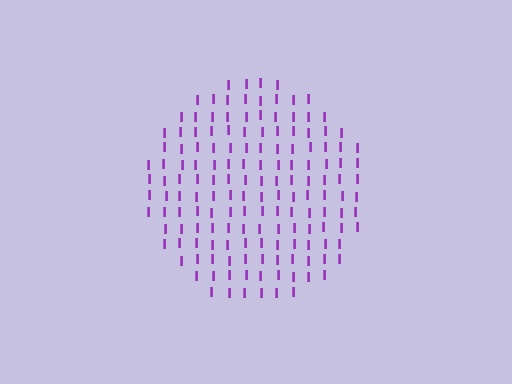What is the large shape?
The large shape is a circle.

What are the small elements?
The small elements are letter I's.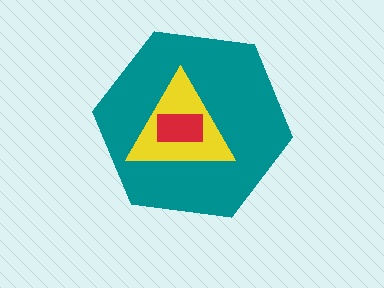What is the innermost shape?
The red rectangle.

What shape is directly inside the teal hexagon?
The yellow triangle.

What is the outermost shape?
The teal hexagon.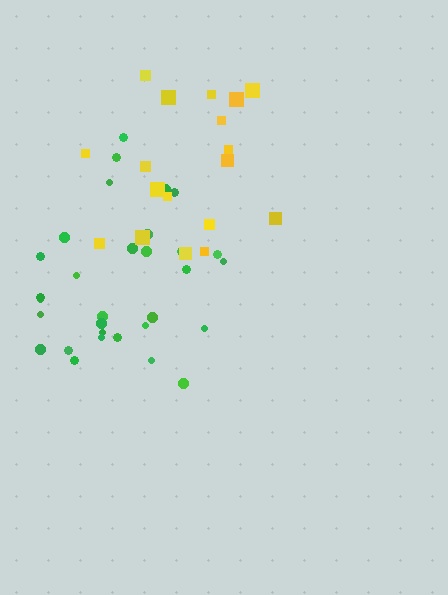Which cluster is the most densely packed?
Green.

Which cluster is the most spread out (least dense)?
Yellow.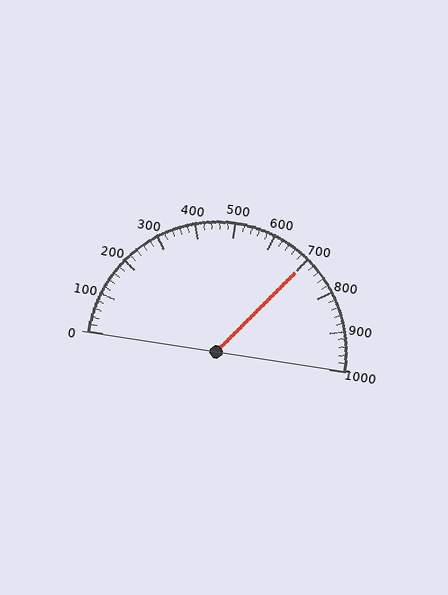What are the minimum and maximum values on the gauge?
The gauge ranges from 0 to 1000.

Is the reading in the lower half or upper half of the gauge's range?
The reading is in the upper half of the range (0 to 1000).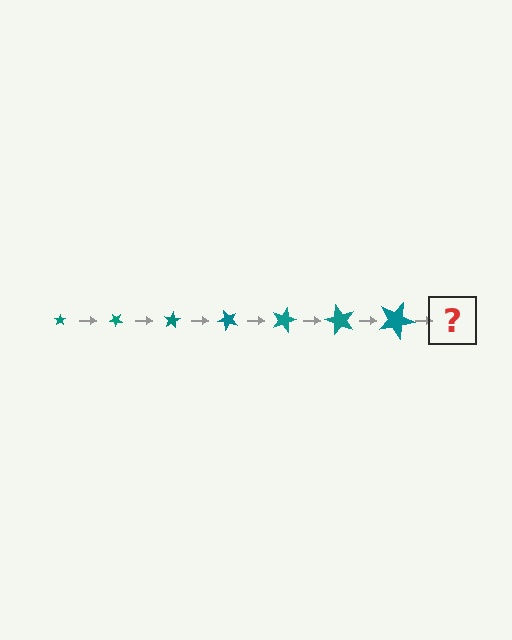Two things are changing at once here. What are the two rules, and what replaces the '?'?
The two rules are that the star grows larger each step and it rotates 40 degrees each step. The '?' should be a star, larger than the previous one and rotated 280 degrees from the start.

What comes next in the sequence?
The next element should be a star, larger than the previous one and rotated 280 degrees from the start.